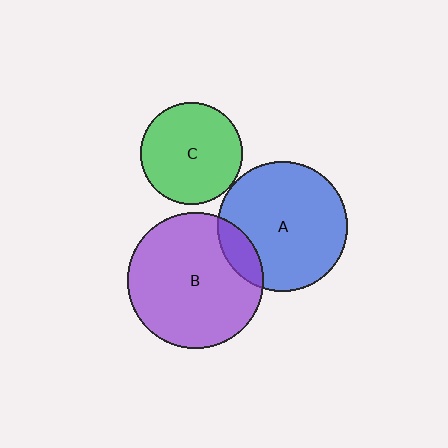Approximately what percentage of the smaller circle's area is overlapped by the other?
Approximately 15%.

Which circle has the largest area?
Circle B (purple).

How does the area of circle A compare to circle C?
Approximately 1.6 times.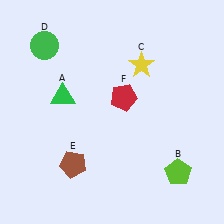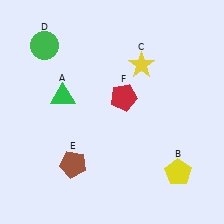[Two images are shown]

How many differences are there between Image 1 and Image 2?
There is 1 difference between the two images.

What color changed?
The pentagon (B) changed from lime in Image 1 to yellow in Image 2.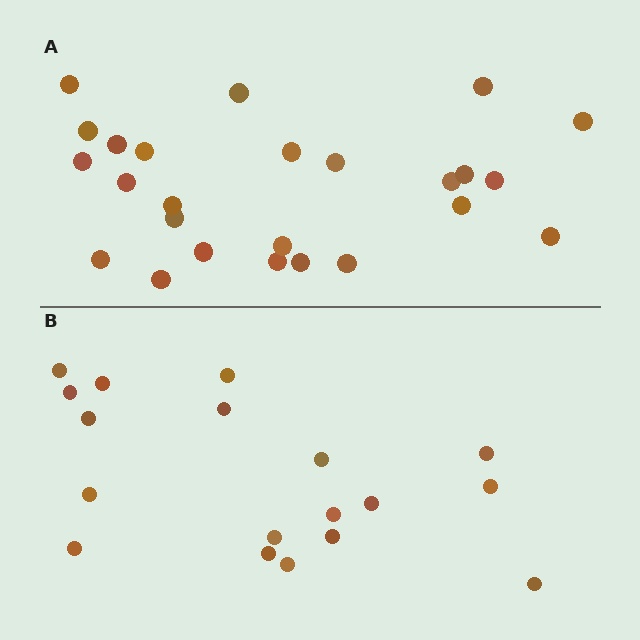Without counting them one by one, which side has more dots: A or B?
Region A (the top region) has more dots.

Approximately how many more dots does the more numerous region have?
Region A has roughly 8 or so more dots than region B.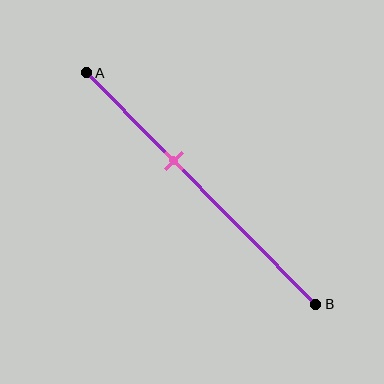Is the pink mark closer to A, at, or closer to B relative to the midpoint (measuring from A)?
The pink mark is closer to point A than the midpoint of segment AB.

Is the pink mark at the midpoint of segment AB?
No, the mark is at about 40% from A, not at the 50% midpoint.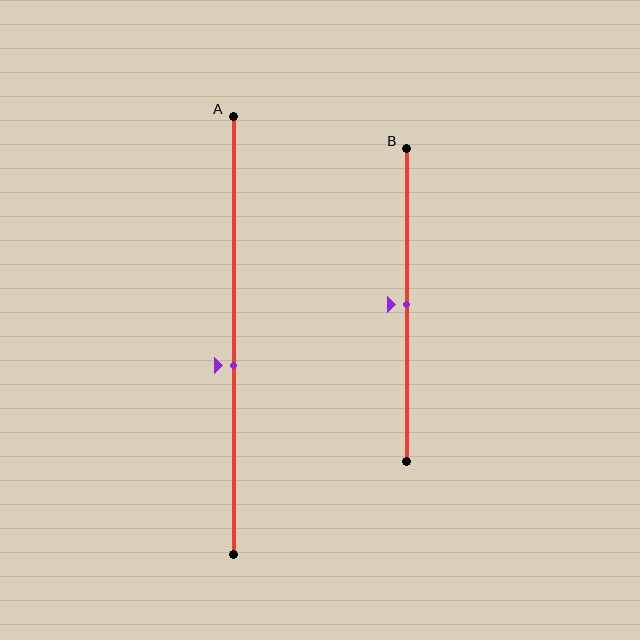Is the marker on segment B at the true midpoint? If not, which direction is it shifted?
Yes, the marker on segment B is at the true midpoint.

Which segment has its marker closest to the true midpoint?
Segment B has its marker closest to the true midpoint.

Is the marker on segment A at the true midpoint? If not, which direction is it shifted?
No, the marker on segment A is shifted downward by about 7% of the segment length.